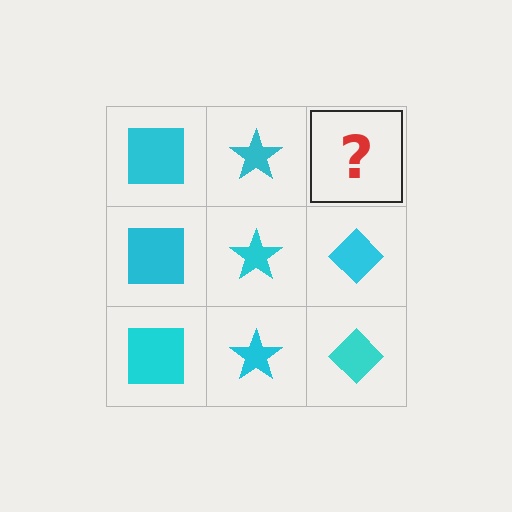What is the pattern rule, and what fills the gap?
The rule is that each column has a consistent shape. The gap should be filled with a cyan diamond.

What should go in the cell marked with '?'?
The missing cell should contain a cyan diamond.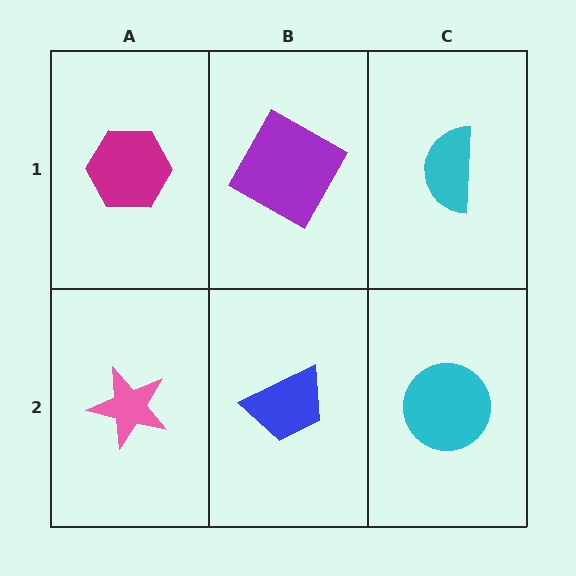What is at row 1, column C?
A cyan semicircle.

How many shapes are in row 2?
3 shapes.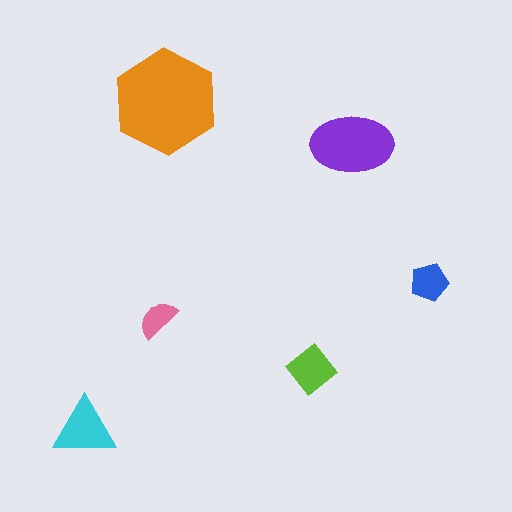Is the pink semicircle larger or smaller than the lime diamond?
Smaller.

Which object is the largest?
The orange hexagon.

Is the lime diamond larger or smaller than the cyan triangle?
Smaller.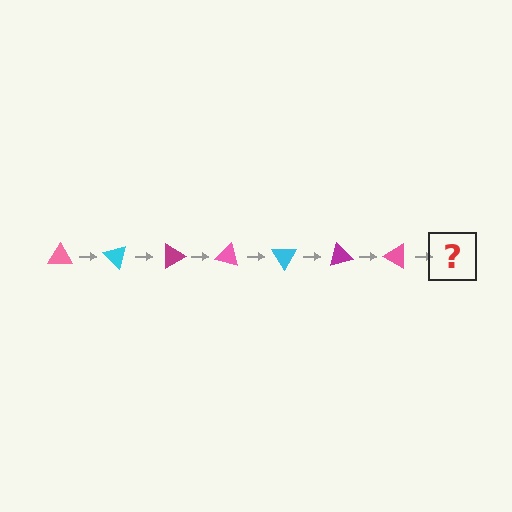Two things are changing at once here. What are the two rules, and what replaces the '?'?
The two rules are that it rotates 45 degrees each step and the color cycles through pink, cyan, and magenta. The '?' should be a cyan triangle, rotated 315 degrees from the start.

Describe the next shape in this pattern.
It should be a cyan triangle, rotated 315 degrees from the start.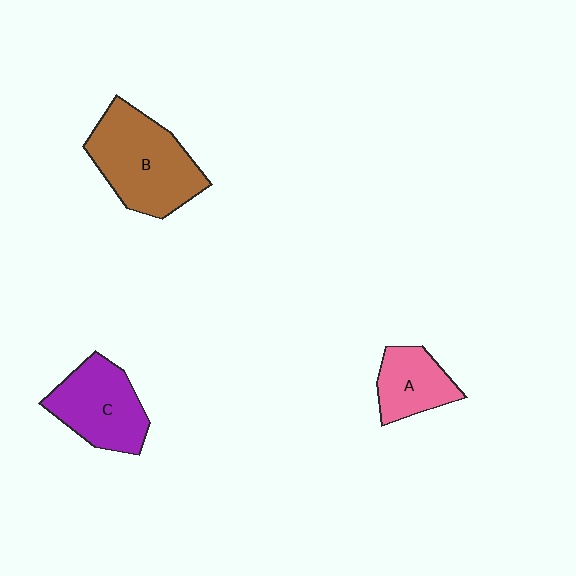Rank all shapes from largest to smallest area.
From largest to smallest: B (brown), C (purple), A (pink).